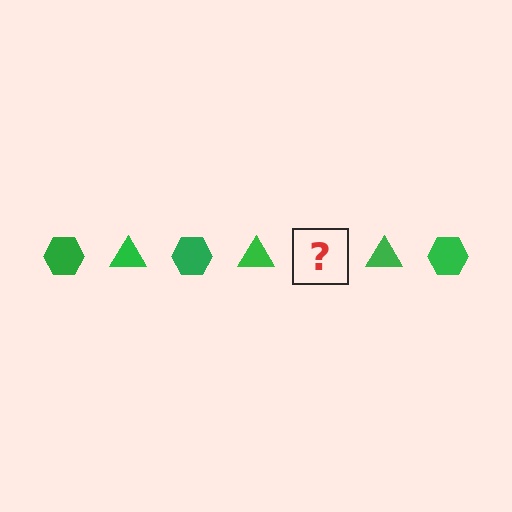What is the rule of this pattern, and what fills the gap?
The rule is that the pattern cycles through hexagon, triangle shapes in green. The gap should be filled with a green hexagon.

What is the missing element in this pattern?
The missing element is a green hexagon.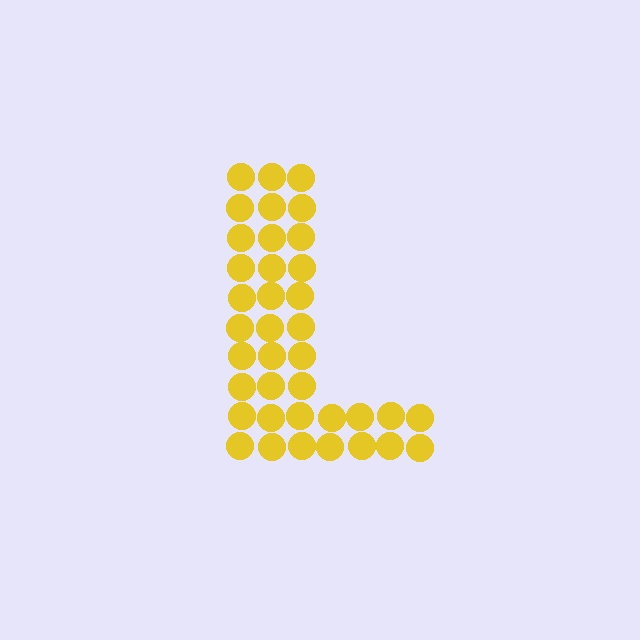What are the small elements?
The small elements are circles.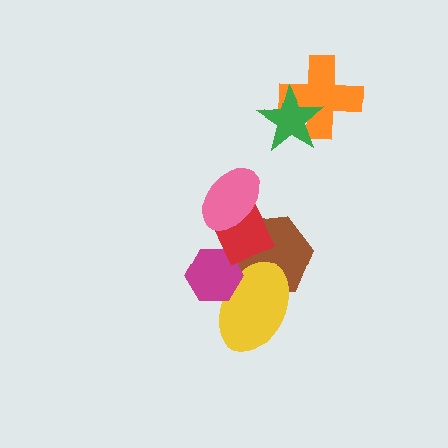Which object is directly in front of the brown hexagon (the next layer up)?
The yellow ellipse is directly in front of the brown hexagon.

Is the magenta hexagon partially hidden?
Yes, it is partially covered by another shape.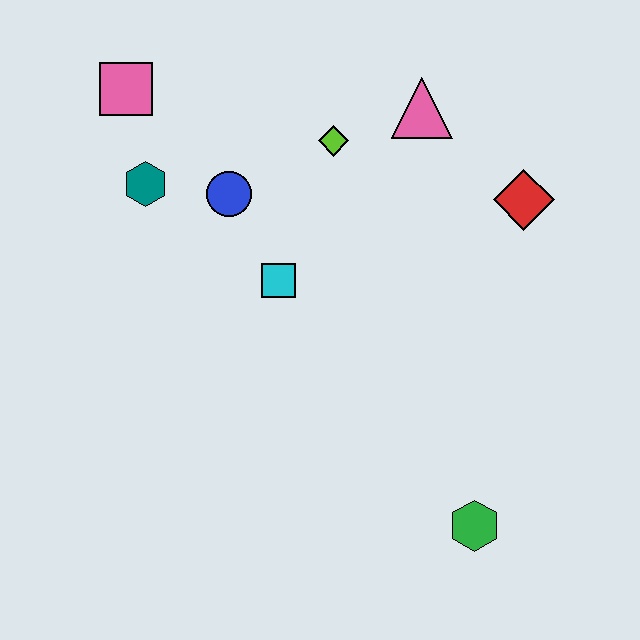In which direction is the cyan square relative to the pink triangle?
The cyan square is below the pink triangle.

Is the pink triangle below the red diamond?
No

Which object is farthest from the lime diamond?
The green hexagon is farthest from the lime diamond.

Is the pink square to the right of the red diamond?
No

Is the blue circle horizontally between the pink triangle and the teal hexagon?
Yes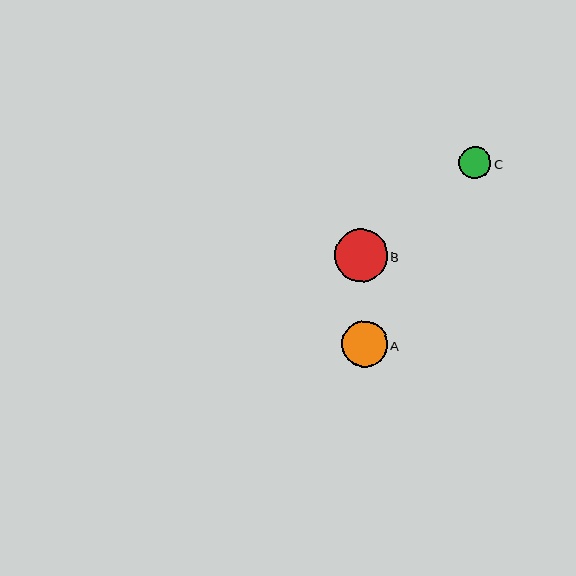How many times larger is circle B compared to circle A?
Circle B is approximately 1.2 times the size of circle A.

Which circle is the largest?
Circle B is the largest with a size of approximately 53 pixels.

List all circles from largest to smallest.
From largest to smallest: B, A, C.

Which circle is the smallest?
Circle C is the smallest with a size of approximately 32 pixels.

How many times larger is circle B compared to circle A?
Circle B is approximately 1.2 times the size of circle A.